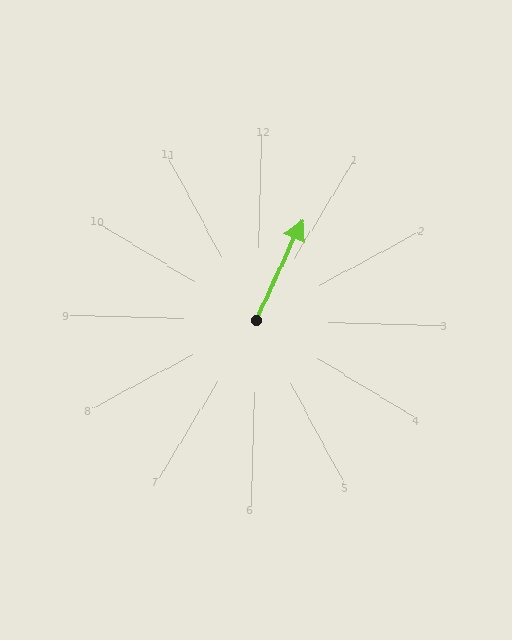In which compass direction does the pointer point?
Northeast.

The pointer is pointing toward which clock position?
Roughly 1 o'clock.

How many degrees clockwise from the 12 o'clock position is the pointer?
Approximately 23 degrees.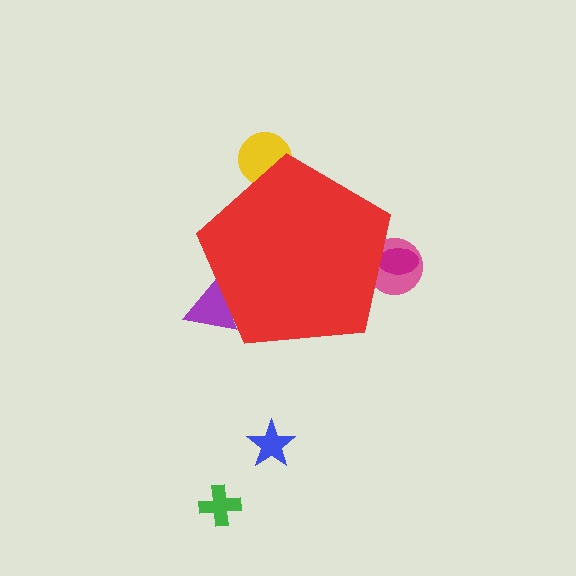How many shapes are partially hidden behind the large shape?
4 shapes are partially hidden.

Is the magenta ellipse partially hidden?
Yes, the magenta ellipse is partially hidden behind the red pentagon.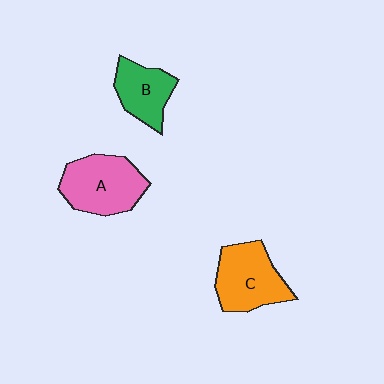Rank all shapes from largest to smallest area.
From largest to smallest: A (pink), C (orange), B (green).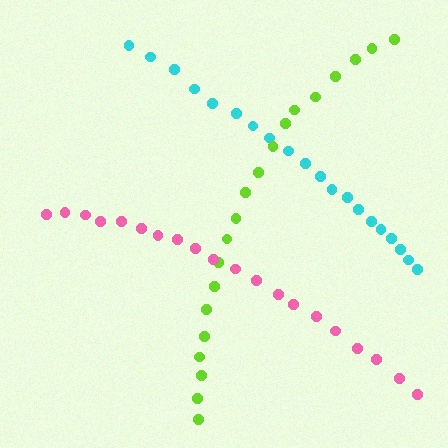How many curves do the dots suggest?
There are 3 distinct paths.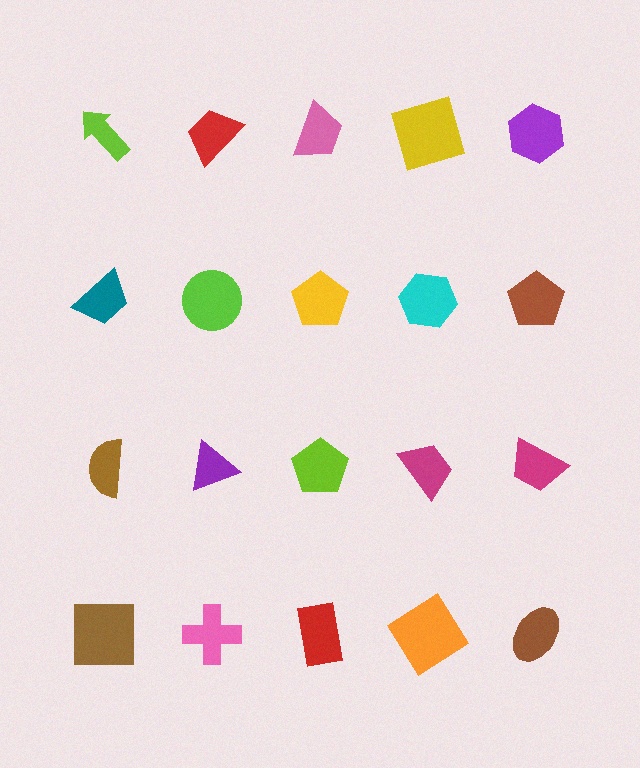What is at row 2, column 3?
A yellow pentagon.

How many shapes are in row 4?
5 shapes.